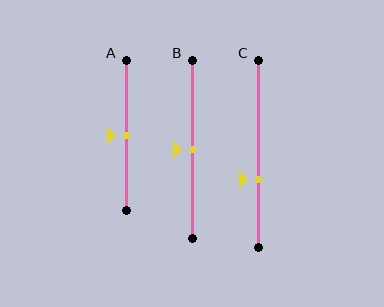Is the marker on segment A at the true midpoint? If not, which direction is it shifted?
Yes, the marker on segment A is at the true midpoint.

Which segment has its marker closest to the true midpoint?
Segment A has its marker closest to the true midpoint.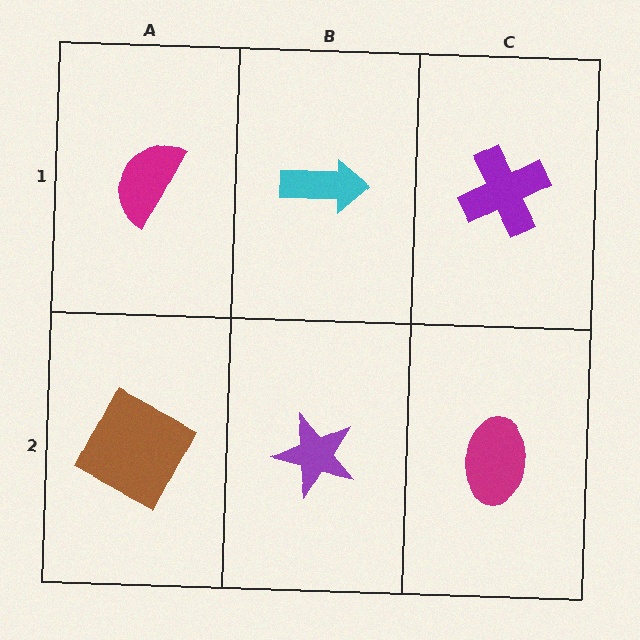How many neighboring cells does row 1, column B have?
3.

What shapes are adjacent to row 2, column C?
A purple cross (row 1, column C), a purple star (row 2, column B).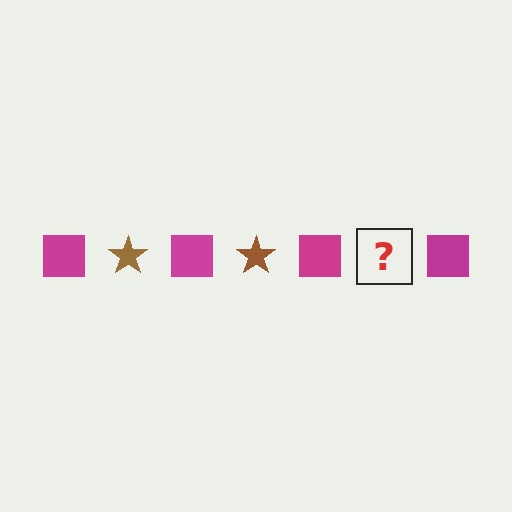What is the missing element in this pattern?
The missing element is a brown star.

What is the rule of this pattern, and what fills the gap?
The rule is that the pattern alternates between magenta square and brown star. The gap should be filled with a brown star.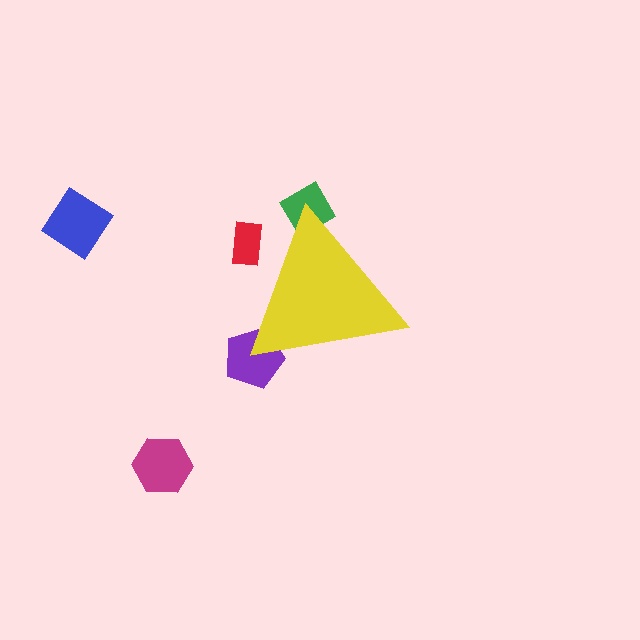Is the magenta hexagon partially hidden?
No, the magenta hexagon is fully visible.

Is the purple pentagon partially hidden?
Yes, the purple pentagon is partially hidden behind the yellow triangle.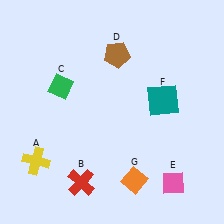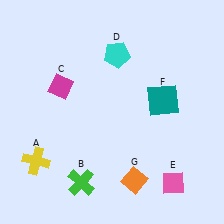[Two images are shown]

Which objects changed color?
B changed from red to green. C changed from green to magenta. D changed from brown to cyan.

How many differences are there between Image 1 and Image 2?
There are 3 differences between the two images.